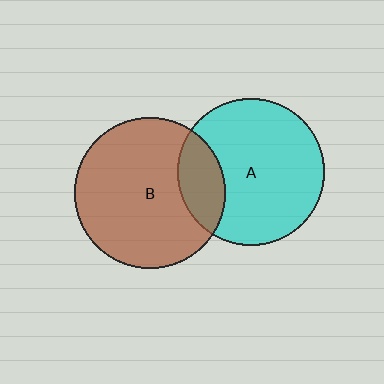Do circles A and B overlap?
Yes.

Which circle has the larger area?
Circle B (brown).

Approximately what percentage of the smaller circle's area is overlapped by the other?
Approximately 20%.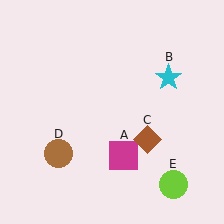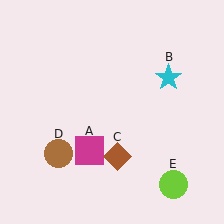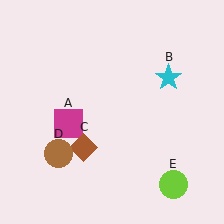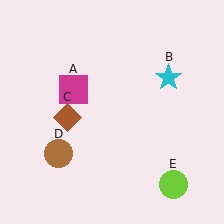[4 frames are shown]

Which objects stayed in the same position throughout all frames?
Cyan star (object B) and brown circle (object D) and lime circle (object E) remained stationary.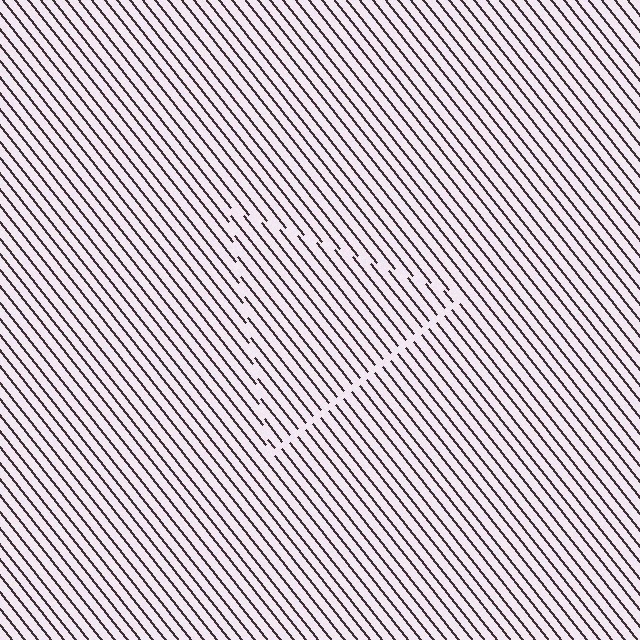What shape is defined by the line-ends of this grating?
An illusory triangle. The interior of the shape contains the same grating, shifted by half a period — the contour is defined by the phase discontinuity where line-ends from the inner and outer gratings abut.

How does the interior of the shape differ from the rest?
The interior of the shape contains the same grating, shifted by half a period — the contour is defined by the phase discontinuity where line-ends from the inner and outer gratings abut.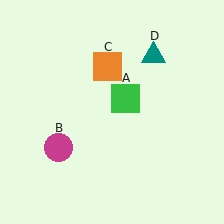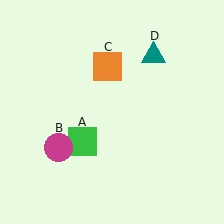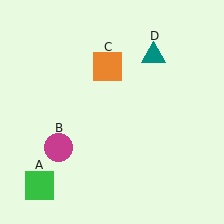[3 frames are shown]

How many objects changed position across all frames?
1 object changed position: green square (object A).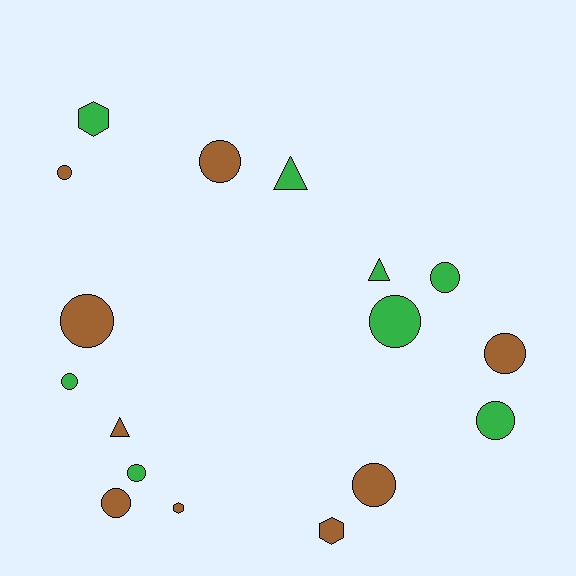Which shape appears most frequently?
Circle, with 11 objects.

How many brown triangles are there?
There is 1 brown triangle.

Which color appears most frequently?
Brown, with 9 objects.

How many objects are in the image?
There are 17 objects.